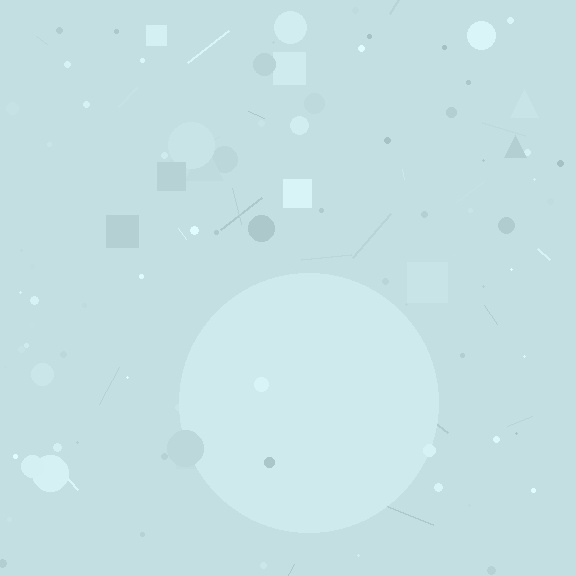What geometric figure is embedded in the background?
A circle is embedded in the background.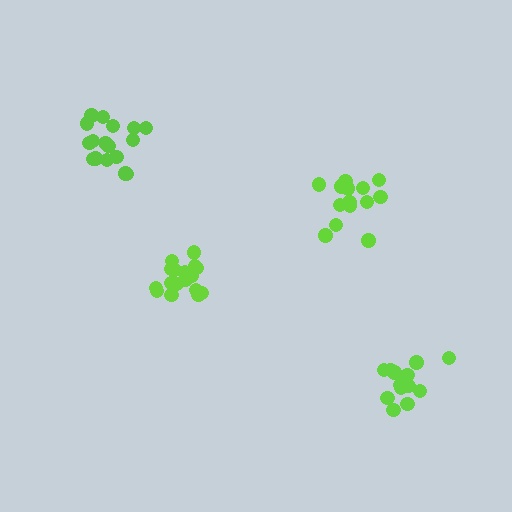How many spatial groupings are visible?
There are 4 spatial groupings.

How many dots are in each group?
Group 1: 14 dots, Group 2: 14 dots, Group 3: 17 dots, Group 4: 17 dots (62 total).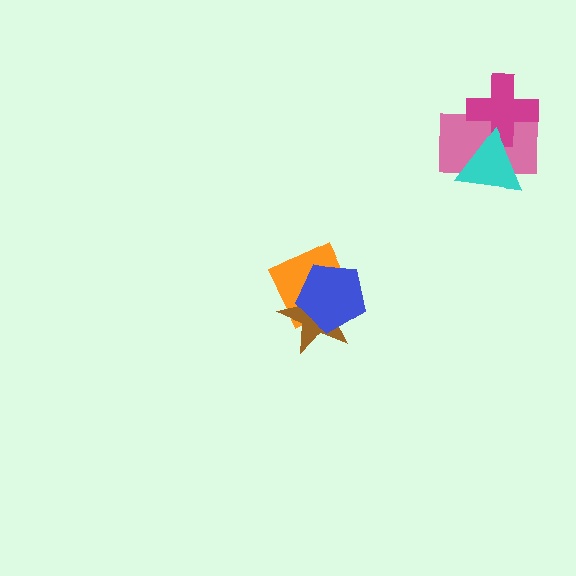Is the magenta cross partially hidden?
Yes, it is partially covered by another shape.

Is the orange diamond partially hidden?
Yes, it is partially covered by another shape.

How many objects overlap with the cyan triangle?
2 objects overlap with the cyan triangle.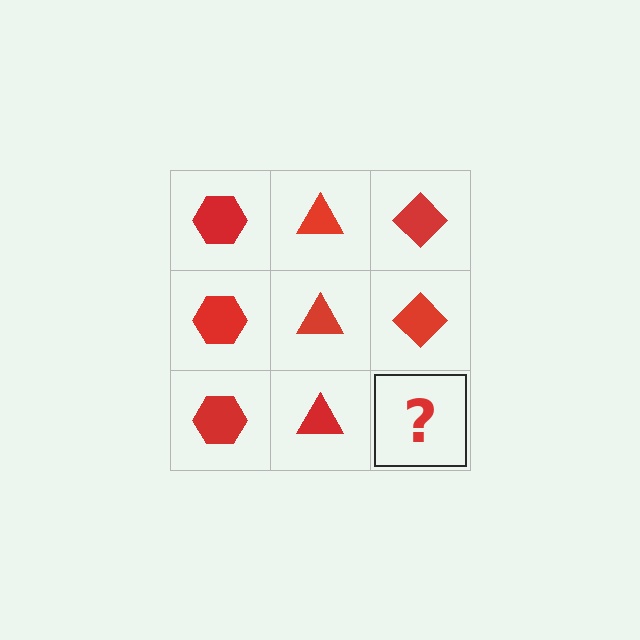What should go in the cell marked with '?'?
The missing cell should contain a red diamond.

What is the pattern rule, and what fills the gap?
The rule is that each column has a consistent shape. The gap should be filled with a red diamond.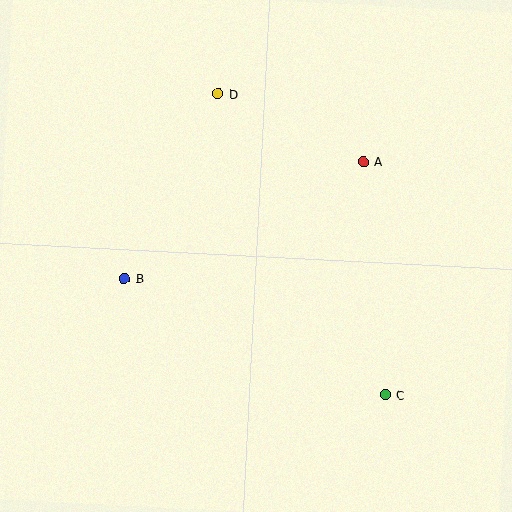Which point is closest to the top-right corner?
Point A is closest to the top-right corner.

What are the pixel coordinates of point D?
Point D is at (218, 94).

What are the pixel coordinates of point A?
Point A is at (363, 162).